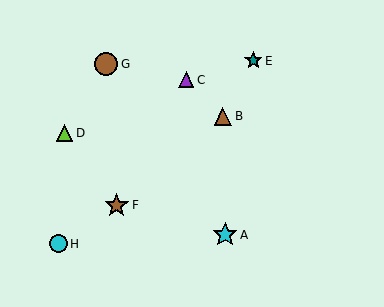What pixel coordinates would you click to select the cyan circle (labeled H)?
Click at (58, 244) to select the cyan circle H.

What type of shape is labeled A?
Shape A is a cyan star.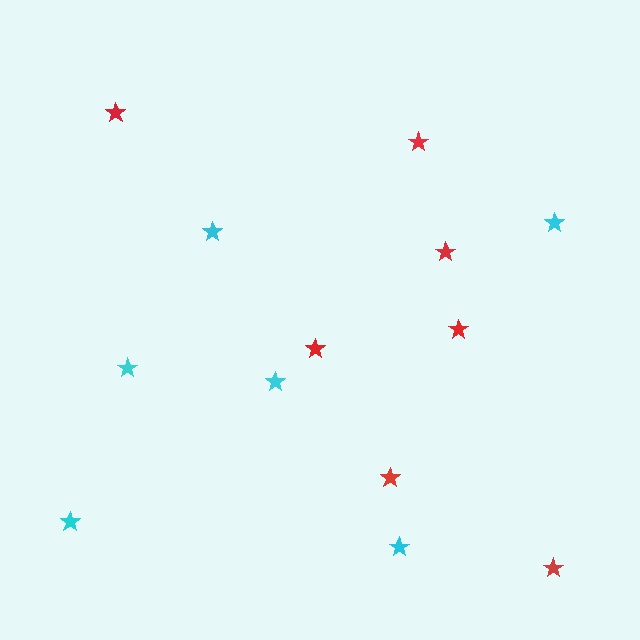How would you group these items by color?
There are 2 groups: one group of red stars (7) and one group of cyan stars (6).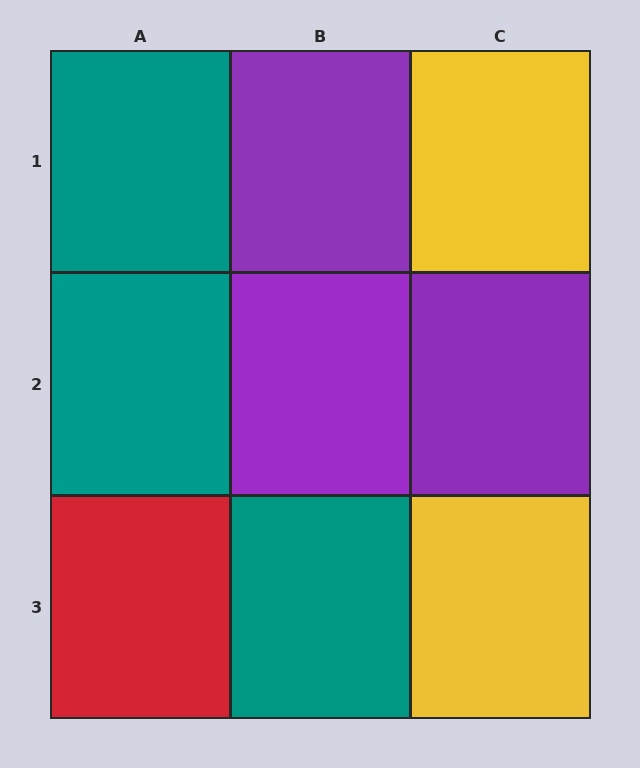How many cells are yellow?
2 cells are yellow.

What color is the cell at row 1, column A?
Teal.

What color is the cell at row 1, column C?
Yellow.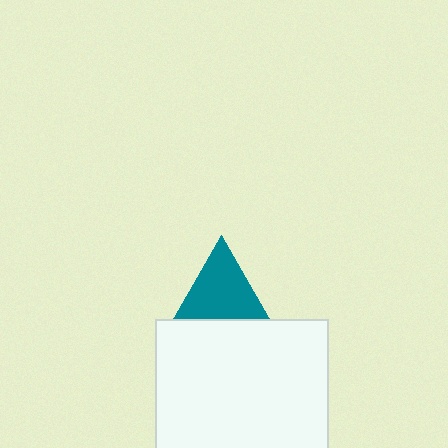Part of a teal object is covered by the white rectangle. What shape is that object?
It is a triangle.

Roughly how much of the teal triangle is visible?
About half of it is visible (roughly 59%).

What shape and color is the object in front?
The object in front is a white rectangle.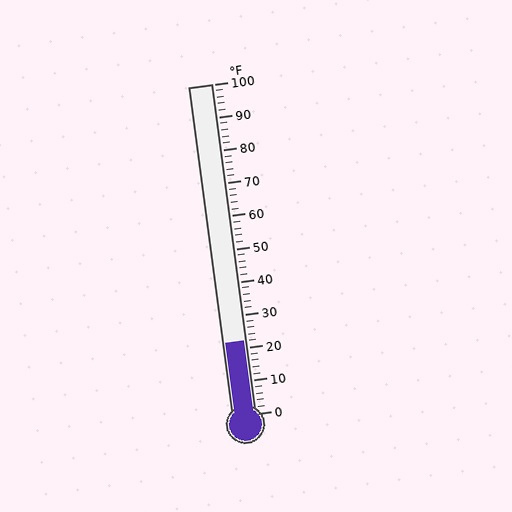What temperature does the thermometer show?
The thermometer shows approximately 22°F.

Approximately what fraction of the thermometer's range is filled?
The thermometer is filled to approximately 20% of its range.